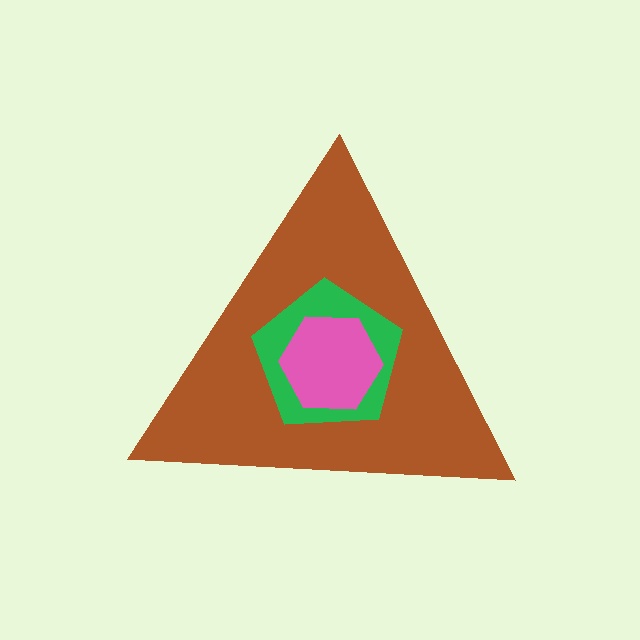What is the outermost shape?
The brown triangle.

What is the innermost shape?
The pink hexagon.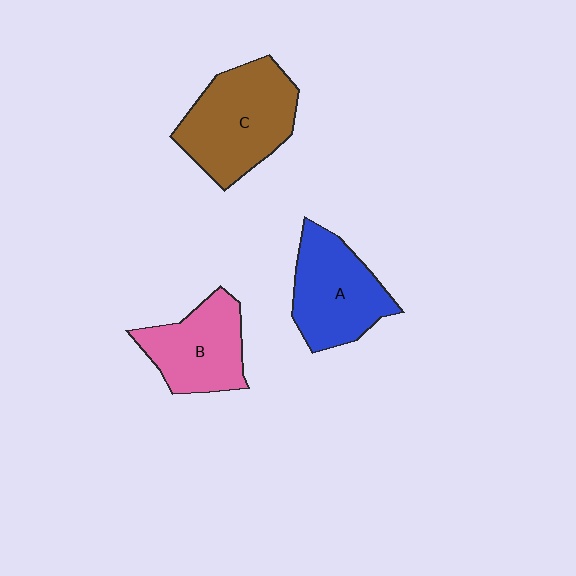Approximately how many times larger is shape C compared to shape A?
Approximately 1.2 times.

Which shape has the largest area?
Shape C (brown).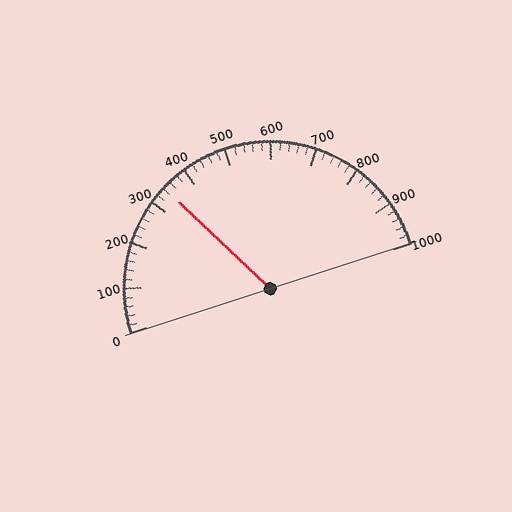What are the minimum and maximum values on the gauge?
The gauge ranges from 0 to 1000.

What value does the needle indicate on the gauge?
The needle indicates approximately 340.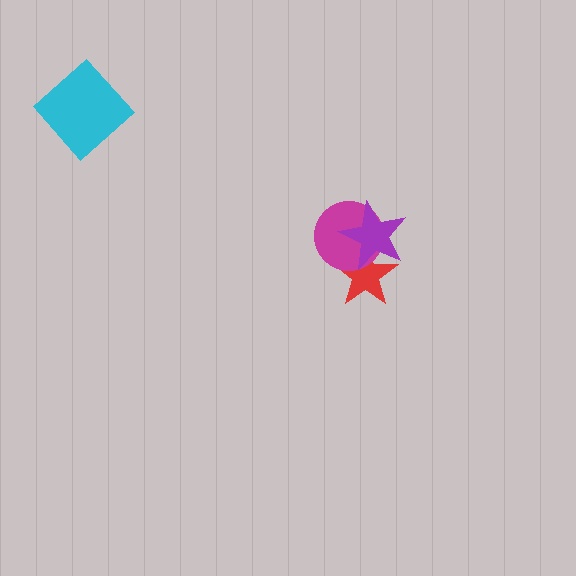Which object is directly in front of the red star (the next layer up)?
The magenta circle is directly in front of the red star.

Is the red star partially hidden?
Yes, it is partially covered by another shape.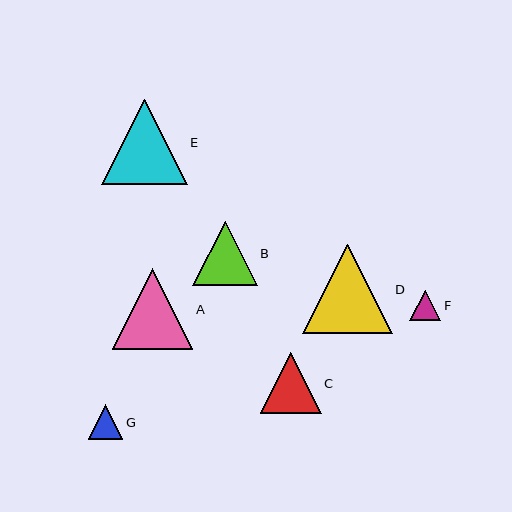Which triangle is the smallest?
Triangle F is the smallest with a size of approximately 31 pixels.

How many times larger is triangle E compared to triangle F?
Triangle E is approximately 2.8 times the size of triangle F.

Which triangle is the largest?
Triangle D is the largest with a size of approximately 90 pixels.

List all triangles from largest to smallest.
From largest to smallest: D, E, A, B, C, G, F.